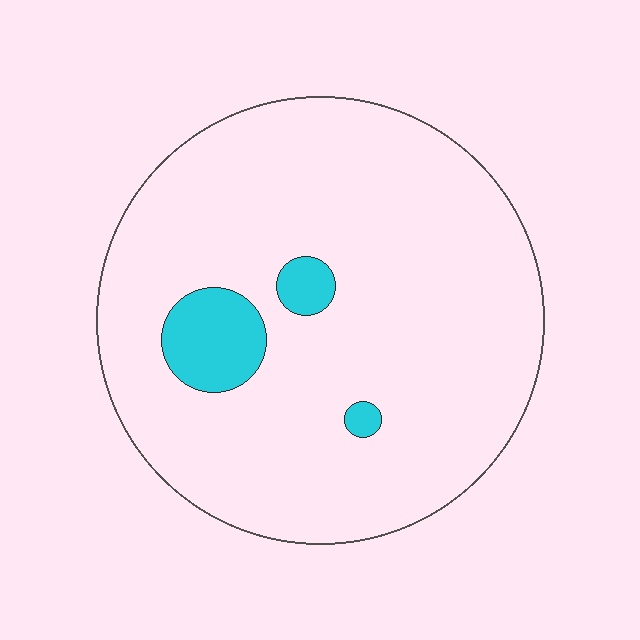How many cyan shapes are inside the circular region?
3.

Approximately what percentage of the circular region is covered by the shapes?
Approximately 10%.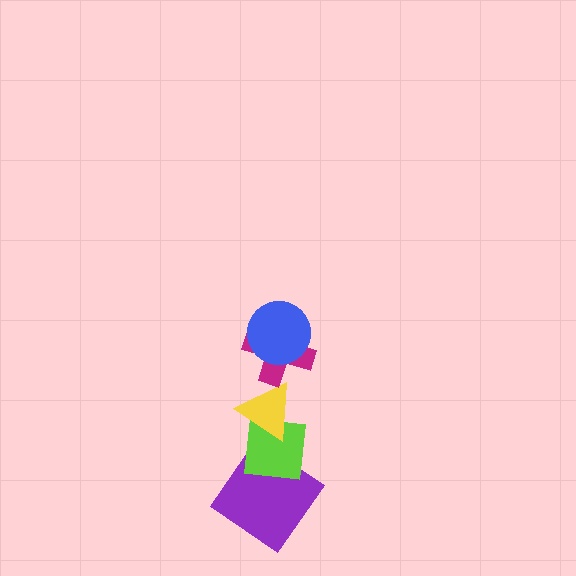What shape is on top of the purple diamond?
The lime square is on top of the purple diamond.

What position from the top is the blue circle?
The blue circle is 1st from the top.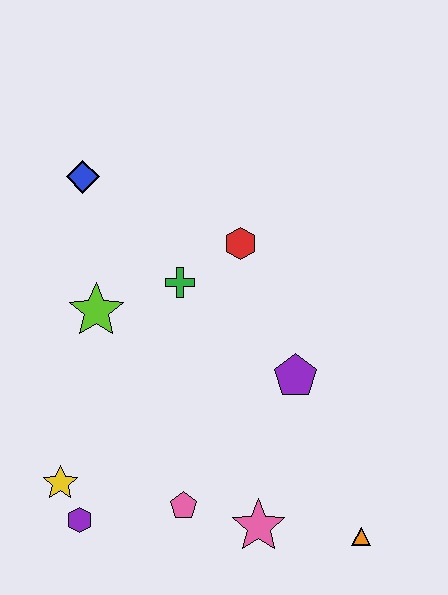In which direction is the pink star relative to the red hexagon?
The pink star is below the red hexagon.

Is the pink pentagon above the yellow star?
No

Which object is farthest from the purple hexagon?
The blue diamond is farthest from the purple hexagon.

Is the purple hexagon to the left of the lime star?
Yes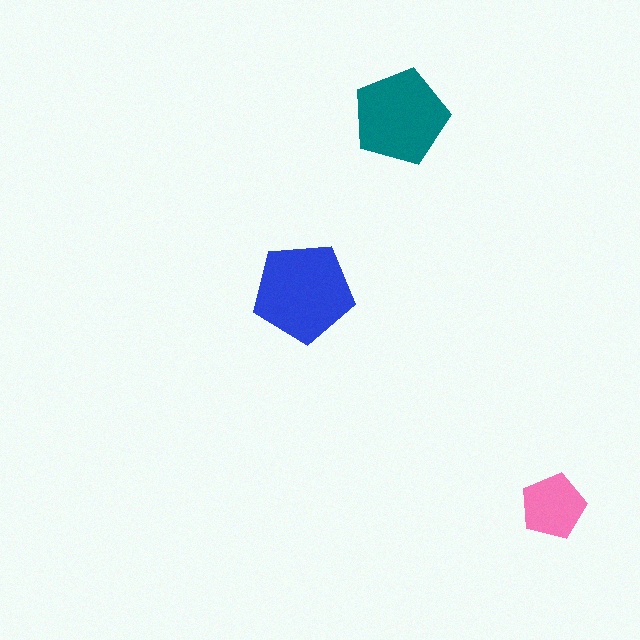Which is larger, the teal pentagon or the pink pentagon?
The teal one.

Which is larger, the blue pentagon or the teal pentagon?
The blue one.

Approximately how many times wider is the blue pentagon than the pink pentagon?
About 1.5 times wider.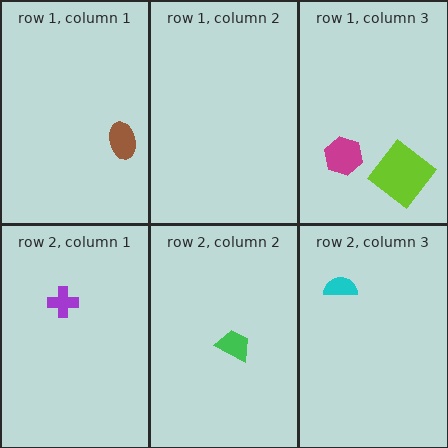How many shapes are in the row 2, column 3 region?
1.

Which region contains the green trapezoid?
The row 2, column 2 region.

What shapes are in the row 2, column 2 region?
The green trapezoid.